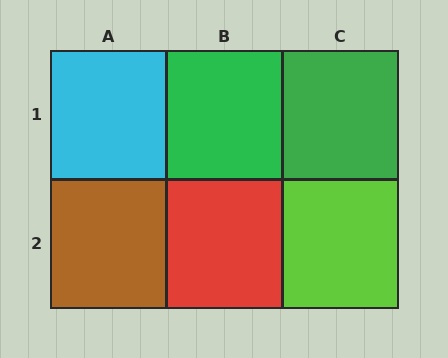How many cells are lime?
1 cell is lime.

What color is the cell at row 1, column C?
Green.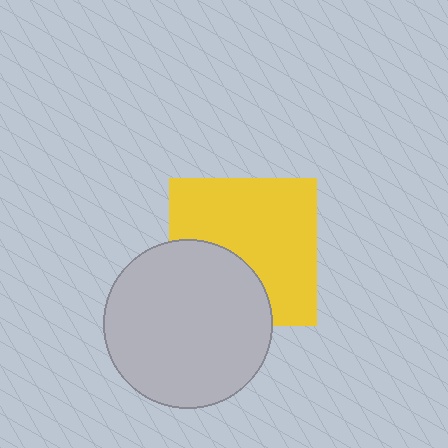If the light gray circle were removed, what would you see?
You would see the complete yellow square.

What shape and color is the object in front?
The object in front is a light gray circle.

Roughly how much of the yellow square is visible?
Most of it is visible (roughly 66%).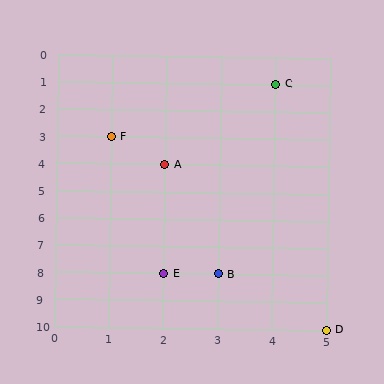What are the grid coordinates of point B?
Point B is at grid coordinates (3, 8).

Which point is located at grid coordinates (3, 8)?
Point B is at (3, 8).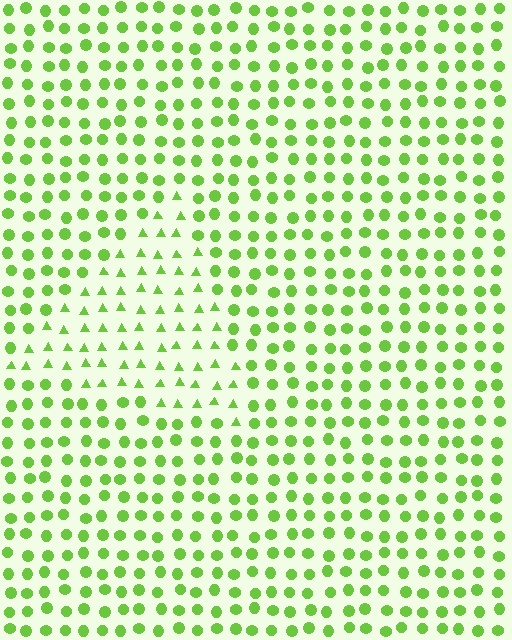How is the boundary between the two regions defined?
The boundary is defined by a change in element shape: triangles inside vs. circles outside. All elements share the same color and spacing.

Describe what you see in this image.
The image is filled with small lime elements arranged in a uniform grid. A triangle-shaped region contains triangles, while the surrounding area contains circles. The boundary is defined purely by the change in element shape.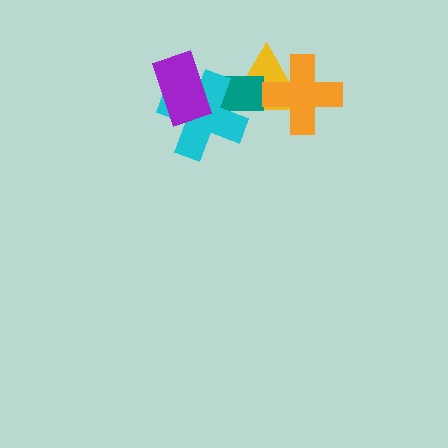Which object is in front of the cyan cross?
The purple rectangle is in front of the cyan cross.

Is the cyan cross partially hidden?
Yes, it is partially covered by another shape.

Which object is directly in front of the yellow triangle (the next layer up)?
The teal rectangle is directly in front of the yellow triangle.